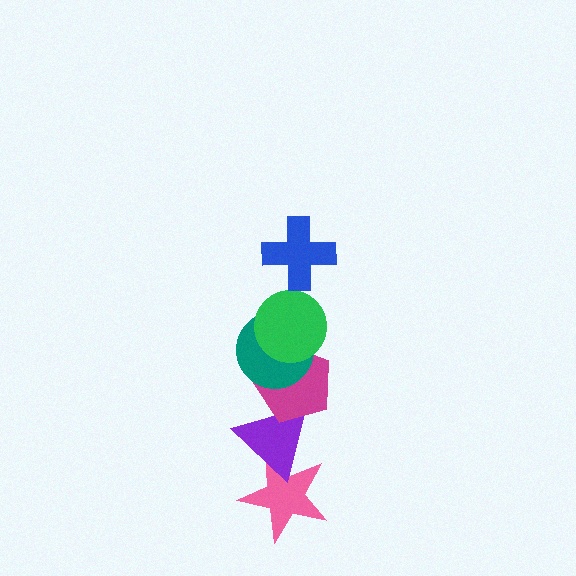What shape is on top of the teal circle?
The green circle is on top of the teal circle.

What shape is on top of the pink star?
The purple triangle is on top of the pink star.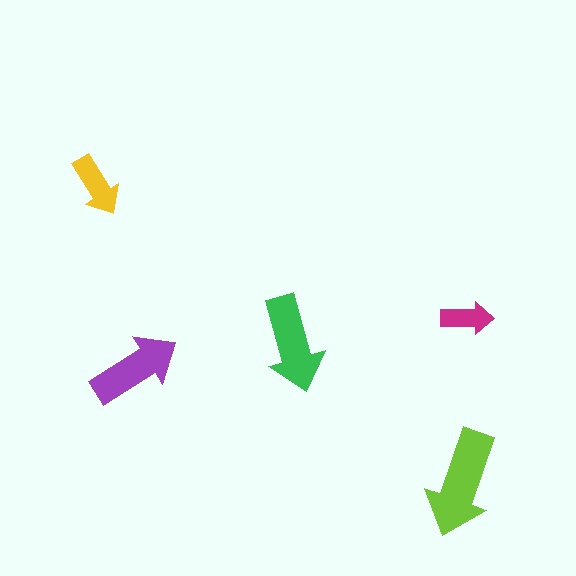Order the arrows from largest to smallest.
the lime one, the green one, the purple one, the yellow one, the magenta one.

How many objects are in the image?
There are 5 objects in the image.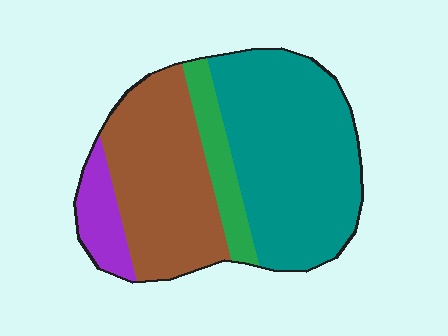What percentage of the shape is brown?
Brown covers about 35% of the shape.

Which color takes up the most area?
Teal, at roughly 45%.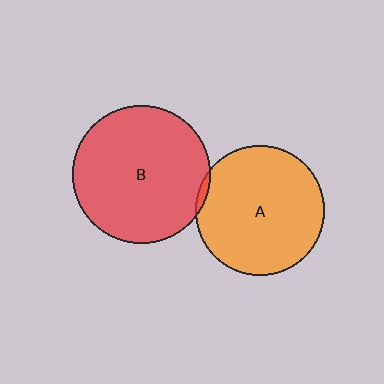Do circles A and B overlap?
Yes.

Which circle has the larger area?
Circle B (red).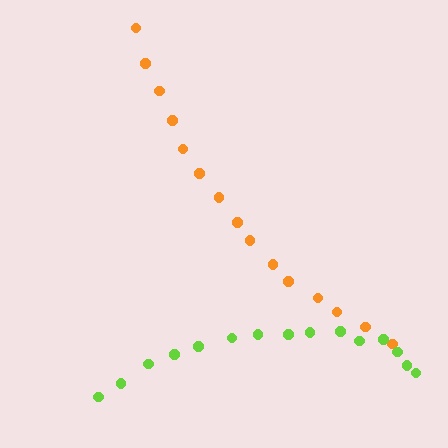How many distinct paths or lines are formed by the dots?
There are 2 distinct paths.